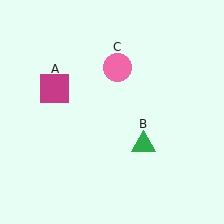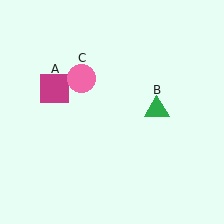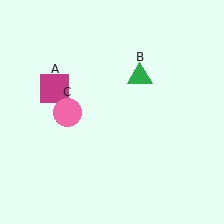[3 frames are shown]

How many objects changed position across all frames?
2 objects changed position: green triangle (object B), pink circle (object C).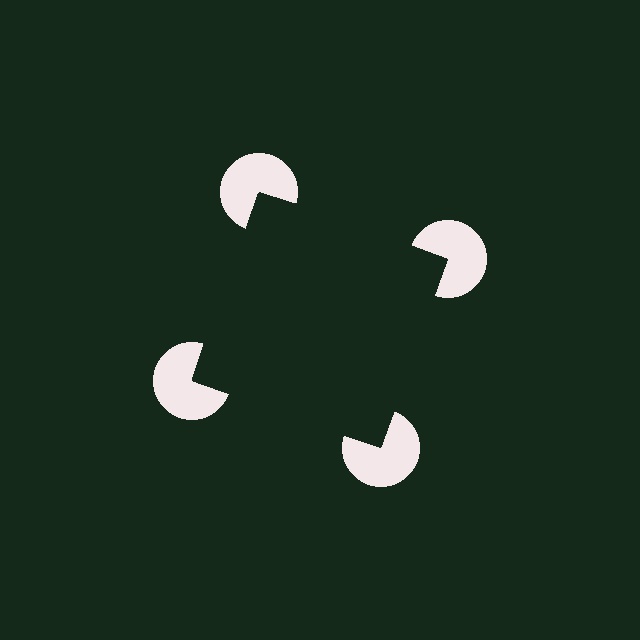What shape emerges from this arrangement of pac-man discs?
An illusory square — its edges are inferred from the aligned wedge cuts in the pac-man discs, not physically drawn.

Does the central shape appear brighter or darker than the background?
It typically appears slightly darker than the background, even though no actual brightness change is drawn.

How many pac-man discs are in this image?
There are 4 — one at each vertex of the illusory square.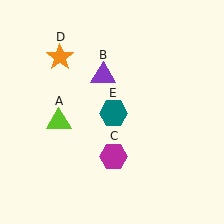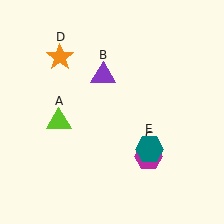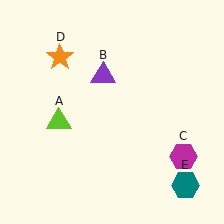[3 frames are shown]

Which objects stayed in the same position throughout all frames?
Lime triangle (object A) and purple triangle (object B) and orange star (object D) remained stationary.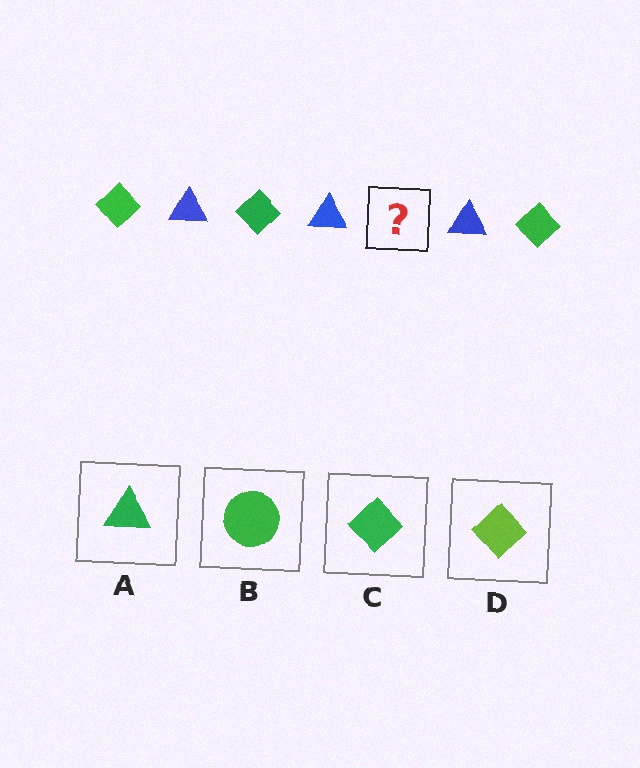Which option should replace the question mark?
Option C.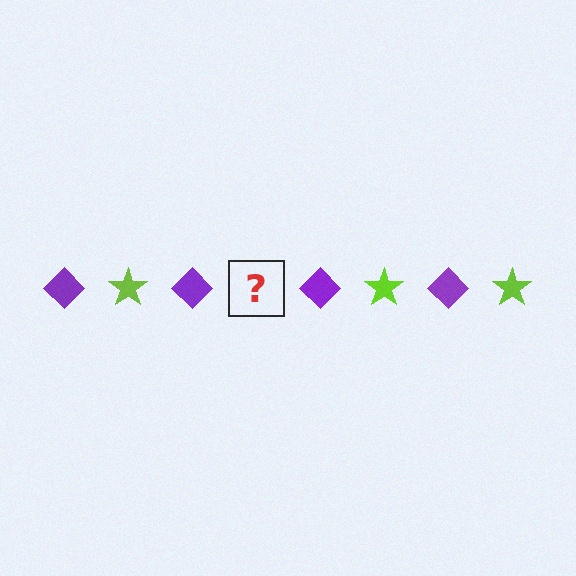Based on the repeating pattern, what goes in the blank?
The blank should be a lime star.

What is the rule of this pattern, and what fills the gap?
The rule is that the pattern alternates between purple diamond and lime star. The gap should be filled with a lime star.